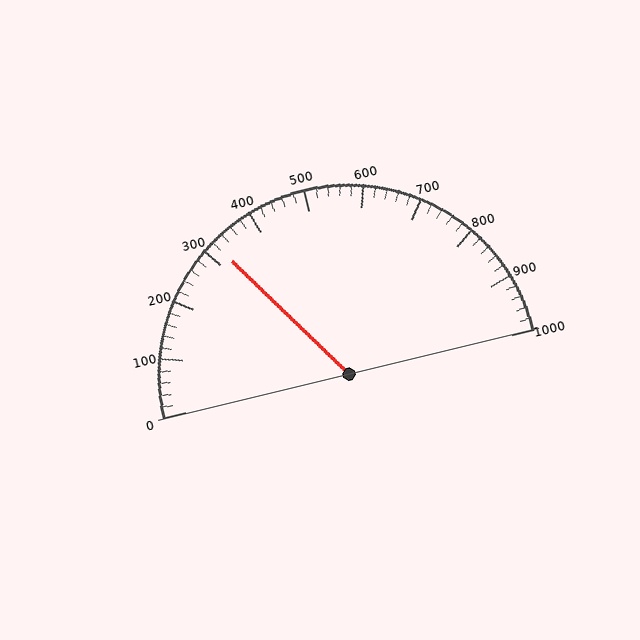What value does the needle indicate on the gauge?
The needle indicates approximately 320.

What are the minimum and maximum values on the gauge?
The gauge ranges from 0 to 1000.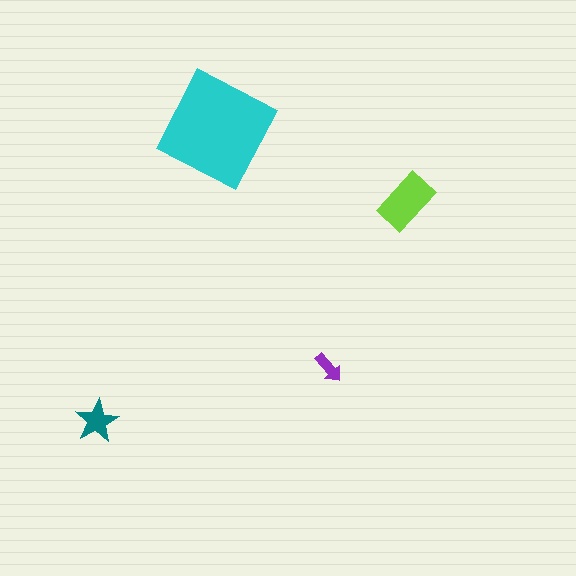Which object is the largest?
The cyan square.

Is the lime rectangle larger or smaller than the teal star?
Larger.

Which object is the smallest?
The purple arrow.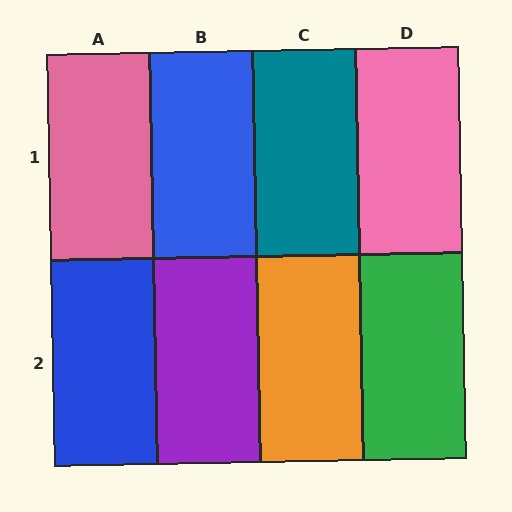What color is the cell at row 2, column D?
Green.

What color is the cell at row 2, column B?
Purple.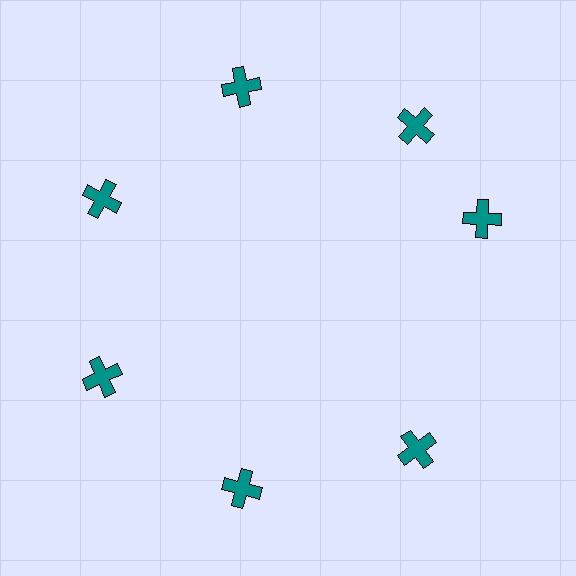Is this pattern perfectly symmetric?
No. The 7 teal crosses are arranged in a ring, but one element near the 3 o'clock position is rotated out of alignment along the ring, breaking the 7-fold rotational symmetry.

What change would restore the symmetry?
The symmetry would be restored by rotating it back into even spacing with its neighbors so that all 7 crosses sit at equal angles and equal distance from the center.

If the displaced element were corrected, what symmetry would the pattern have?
It would have 7-fold rotational symmetry — the pattern would map onto itself every 51 degrees.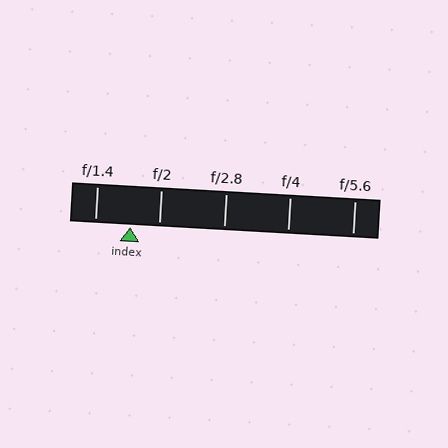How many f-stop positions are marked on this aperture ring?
There are 5 f-stop positions marked.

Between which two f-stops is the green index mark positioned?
The index mark is between f/1.4 and f/2.